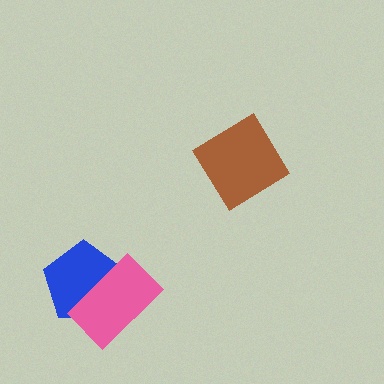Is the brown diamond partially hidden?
No, no other shape covers it.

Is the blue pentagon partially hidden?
Yes, it is partially covered by another shape.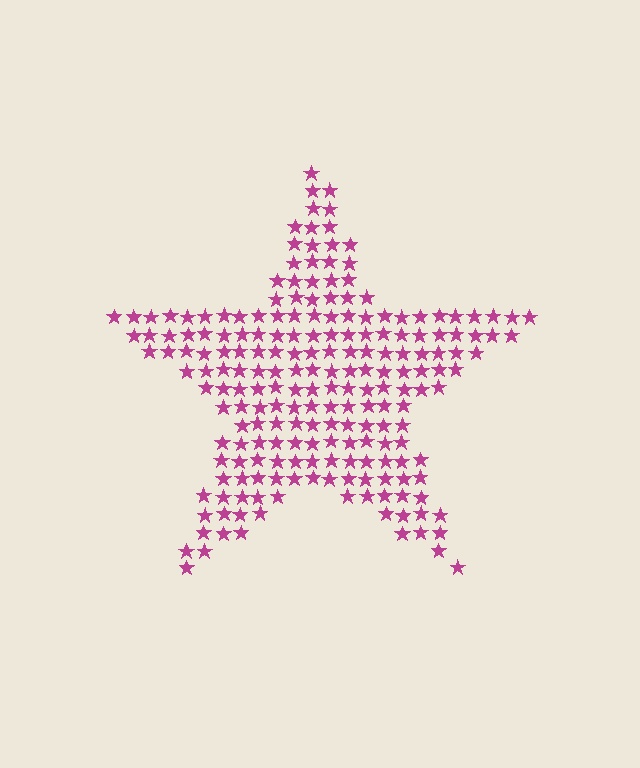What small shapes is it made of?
It is made of small stars.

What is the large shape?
The large shape is a star.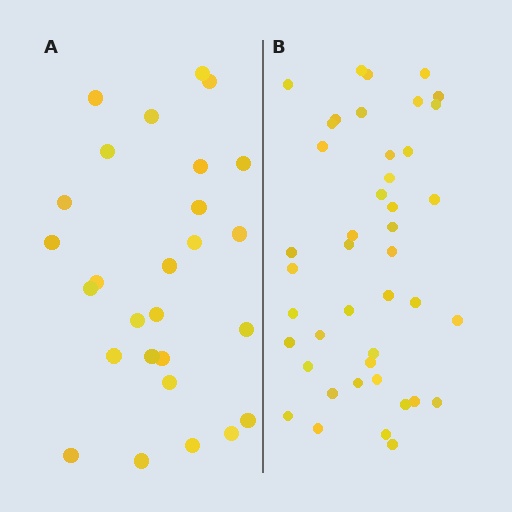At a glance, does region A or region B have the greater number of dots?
Region B (the right region) has more dots.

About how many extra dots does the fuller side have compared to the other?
Region B has approximately 15 more dots than region A.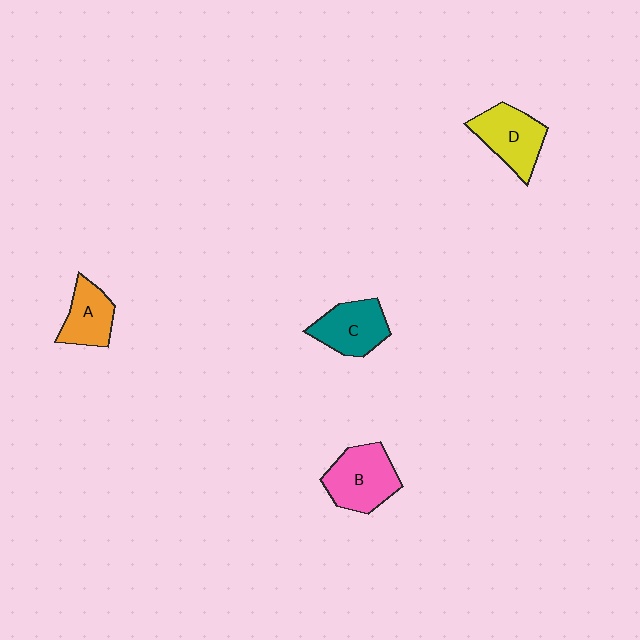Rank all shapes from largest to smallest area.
From largest to smallest: B (pink), D (yellow), C (teal), A (orange).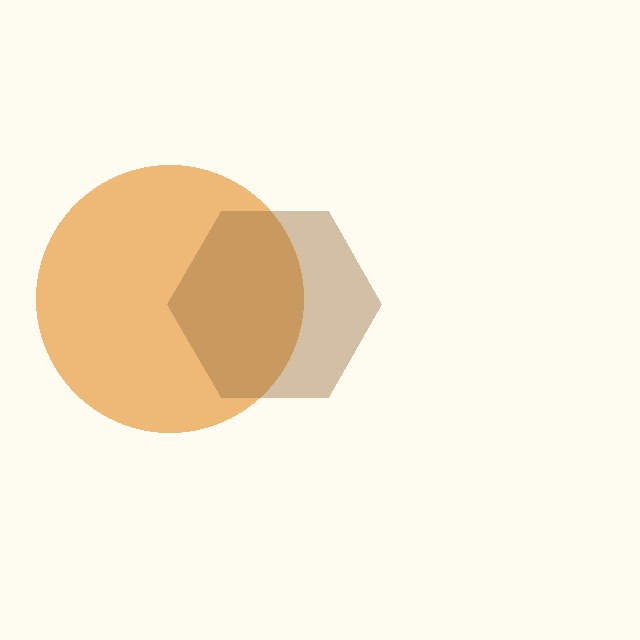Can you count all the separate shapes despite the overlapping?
Yes, there are 2 separate shapes.